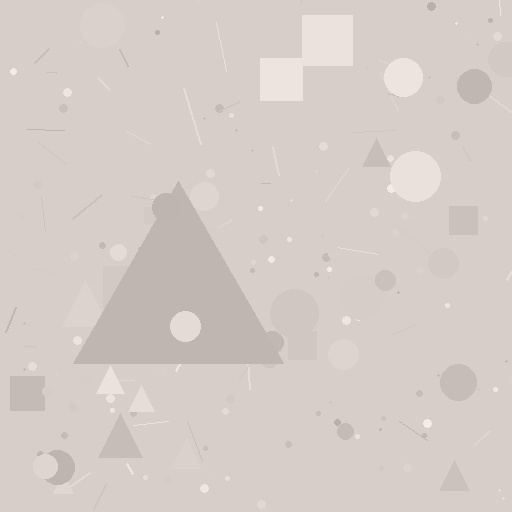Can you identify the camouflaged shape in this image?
The camouflaged shape is a triangle.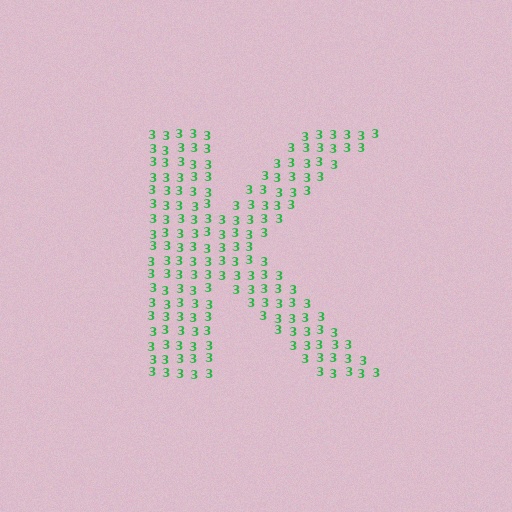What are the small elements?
The small elements are digit 3's.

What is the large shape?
The large shape is the letter K.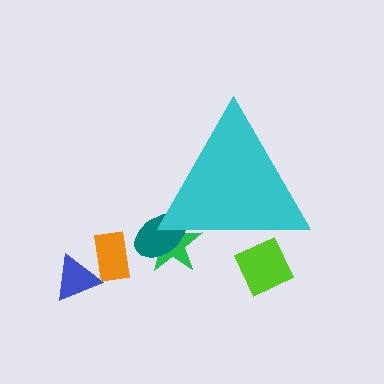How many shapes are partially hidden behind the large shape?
3 shapes are partially hidden.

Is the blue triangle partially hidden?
No, the blue triangle is fully visible.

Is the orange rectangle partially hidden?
No, the orange rectangle is fully visible.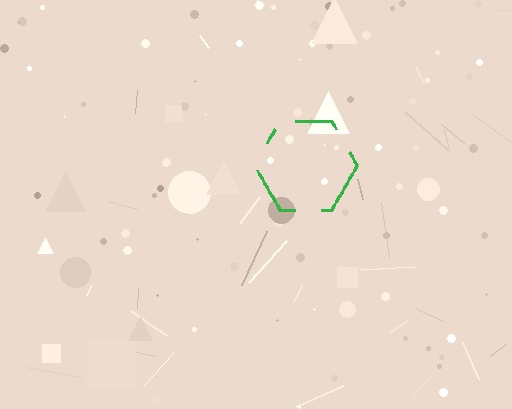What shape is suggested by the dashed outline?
The dashed outline suggests a hexagon.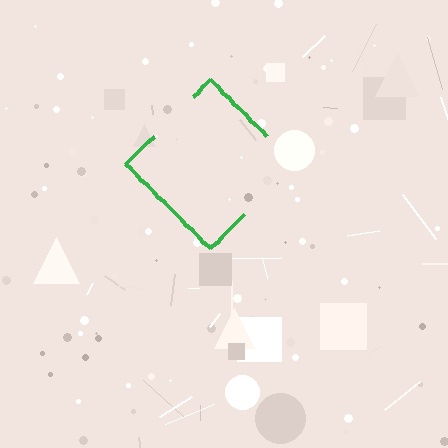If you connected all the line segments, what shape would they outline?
They would outline a diamond.